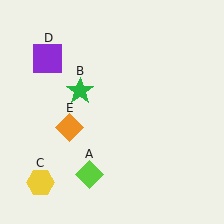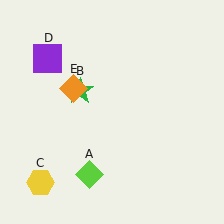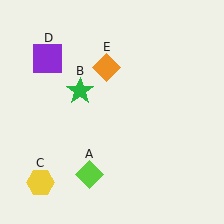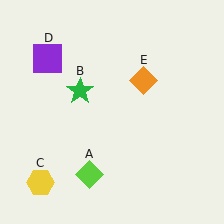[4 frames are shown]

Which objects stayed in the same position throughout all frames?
Lime diamond (object A) and green star (object B) and yellow hexagon (object C) and purple square (object D) remained stationary.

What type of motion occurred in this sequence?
The orange diamond (object E) rotated clockwise around the center of the scene.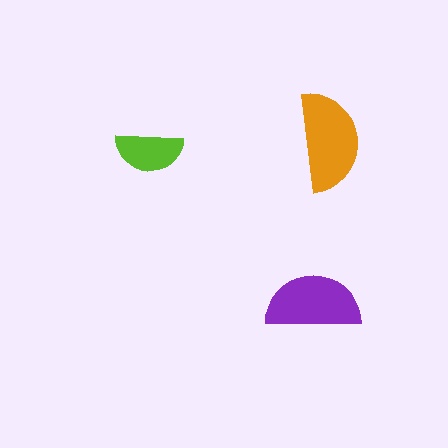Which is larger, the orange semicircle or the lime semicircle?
The orange one.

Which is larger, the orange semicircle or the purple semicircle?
The orange one.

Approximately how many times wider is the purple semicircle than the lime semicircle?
About 1.5 times wider.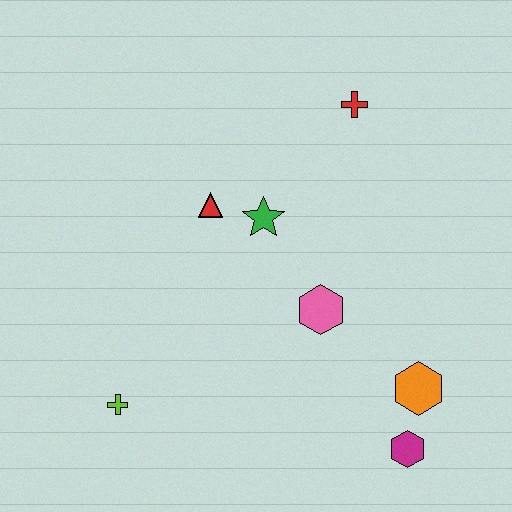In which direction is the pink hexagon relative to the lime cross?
The pink hexagon is to the right of the lime cross.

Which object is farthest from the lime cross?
The red cross is farthest from the lime cross.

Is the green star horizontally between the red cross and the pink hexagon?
No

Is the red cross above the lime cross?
Yes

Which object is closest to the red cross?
The green star is closest to the red cross.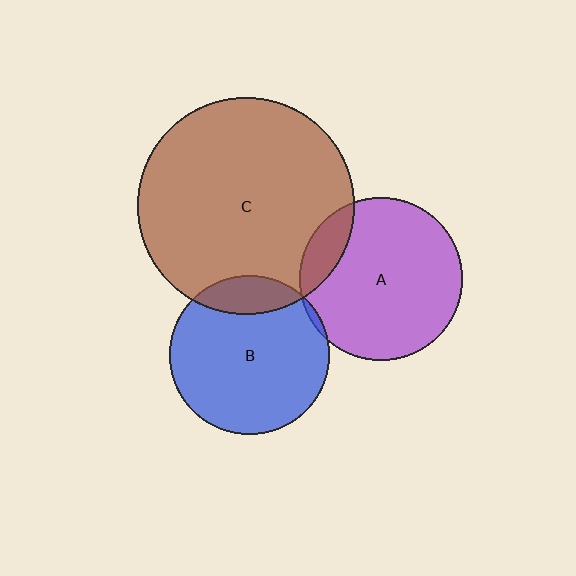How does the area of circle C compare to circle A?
Approximately 1.8 times.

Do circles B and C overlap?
Yes.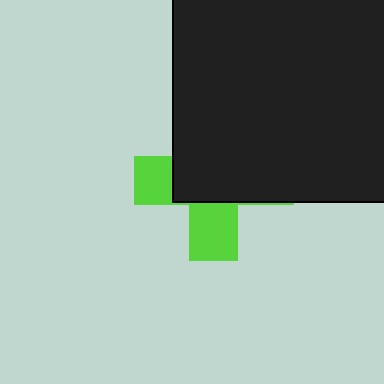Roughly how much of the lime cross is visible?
A small part of it is visible (roughly 36%).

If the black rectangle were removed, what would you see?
You would see the complete lime cross.